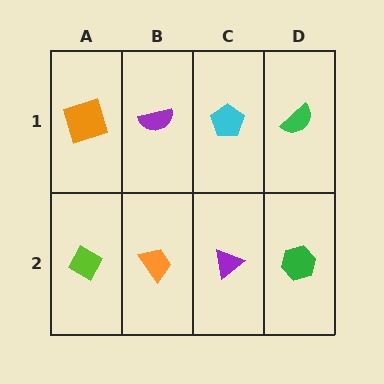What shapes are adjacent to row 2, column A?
An orange square (row 1, column A), an orange trapezoid (row 2, column B).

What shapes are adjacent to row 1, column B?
An orange trapezoid (row 2, column B), an orange square (row 1, column A), a cyan pentagon (row 1, column C).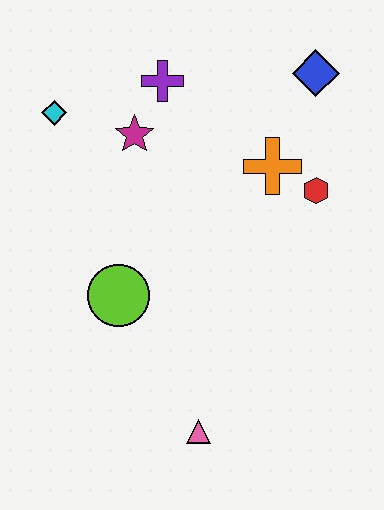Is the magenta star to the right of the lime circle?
Yes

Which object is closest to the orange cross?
The red hexagon is closest to the orange cross.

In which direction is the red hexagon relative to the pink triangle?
The red hexagon is above the pink triangle.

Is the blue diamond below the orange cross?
No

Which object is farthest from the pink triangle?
The blue diamond is farthest from the pink triangle.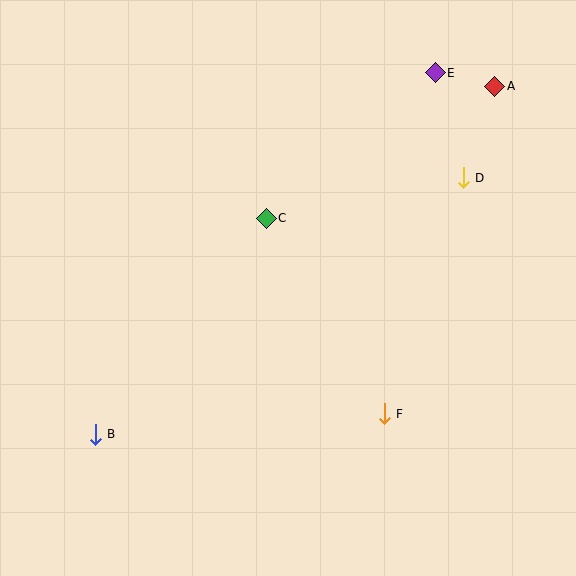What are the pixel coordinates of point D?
Point D is at (463, 178).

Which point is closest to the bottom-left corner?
Point B is closest to the bottom-left corner.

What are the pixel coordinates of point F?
Point F is at (384, 414).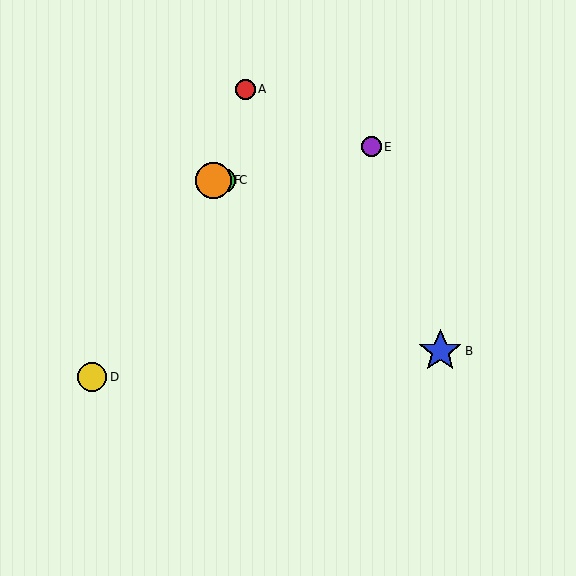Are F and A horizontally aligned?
No, F is at y≈180 and A is at y≈89.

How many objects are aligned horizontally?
2 objects (C, F) are aligned horizontally.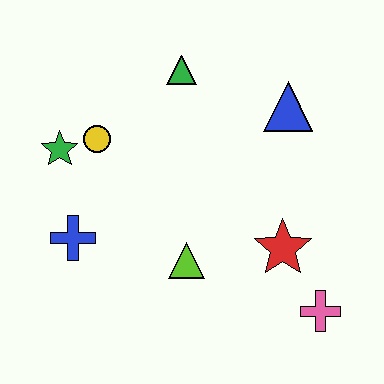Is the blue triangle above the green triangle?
No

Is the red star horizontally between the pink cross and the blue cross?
Yes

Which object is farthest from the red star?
The green star is farthest from the red star.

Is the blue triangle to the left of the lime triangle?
No